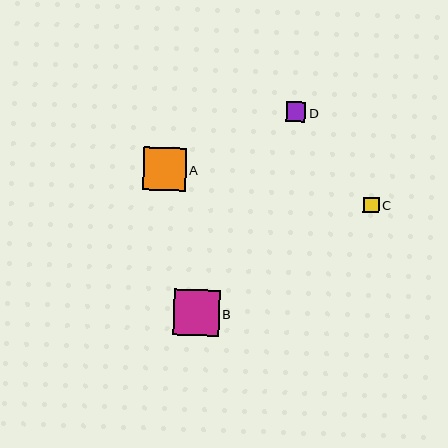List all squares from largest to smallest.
From largest to smallest: B, A, D, C.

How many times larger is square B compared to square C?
Square B is approximately 2.9 times the size of square C.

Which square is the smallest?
Square C is the smallest with a size of approximately 15 pixels.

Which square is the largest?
Square B is the largest with a size of approximately 46 pixels.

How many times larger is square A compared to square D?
Square A is approximately 2.2 times the size of square D.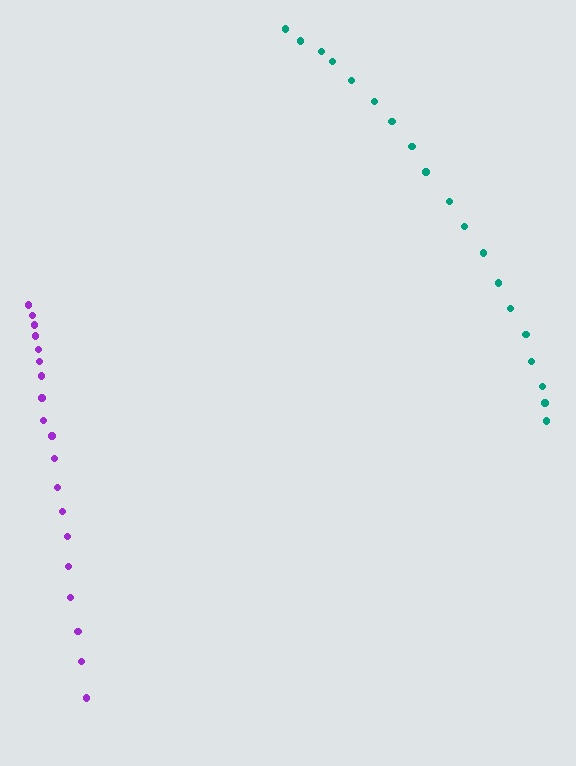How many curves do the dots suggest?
There are 2 distinct paths.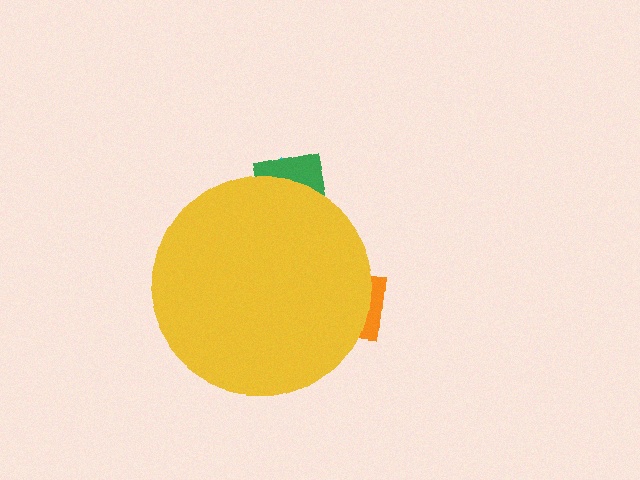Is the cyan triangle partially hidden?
Yes, the cyan triangle is partially hidden behind the yellow circle.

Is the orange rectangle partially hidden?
Yes, the orange rectangle is partially hidden behind the yellow circle.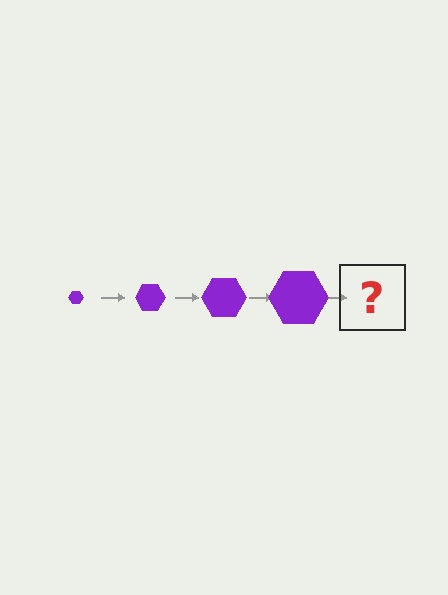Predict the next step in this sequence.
The next step is a purple hexagon, larger than the previous one.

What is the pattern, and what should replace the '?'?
The pattern is that the hexagon gets progressively larger each step. The '?' should be a purple hexagon, larger than the previous one.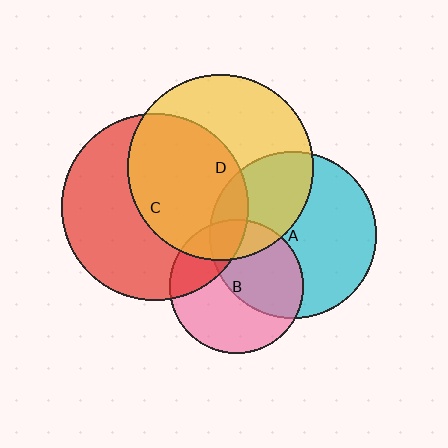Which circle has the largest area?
Circle C (red).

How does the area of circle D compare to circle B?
Approximately 1.9 times.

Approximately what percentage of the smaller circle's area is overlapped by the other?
Approximately 10%.